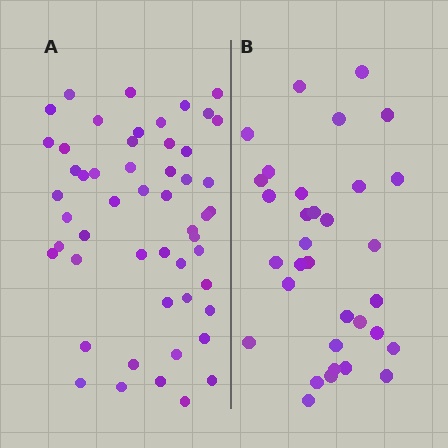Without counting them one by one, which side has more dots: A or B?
Region A (the left region) has more dots.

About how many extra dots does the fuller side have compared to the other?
Region A has approximately 20 more dots than region B.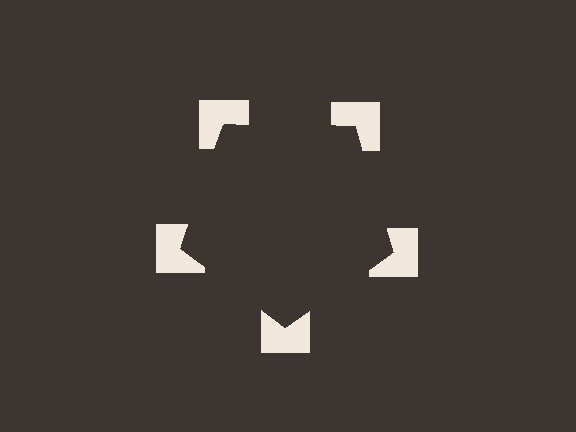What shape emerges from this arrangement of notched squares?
An illusory pentagon — its edges are inferred from the aligned wedge cuts in the notched squares, not physically drawn.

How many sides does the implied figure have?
5 sides.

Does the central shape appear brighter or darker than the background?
It typically appears slightly darker than the background, even though no actual brightness change is drawn.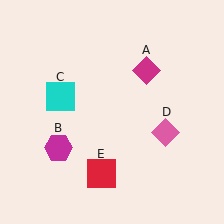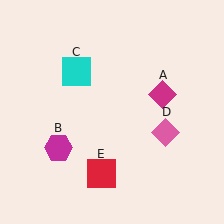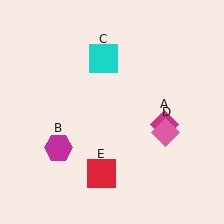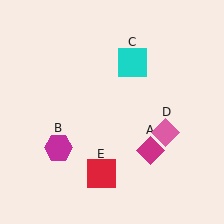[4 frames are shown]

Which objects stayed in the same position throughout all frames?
Magenta hexagon (object B) and pink diamond (object D) and red square (object E) remained stationary.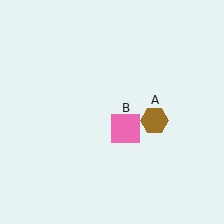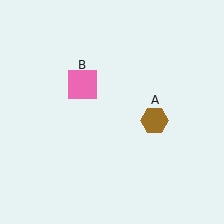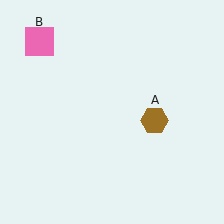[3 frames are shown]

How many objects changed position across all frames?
1 object changed position: pink square (object B).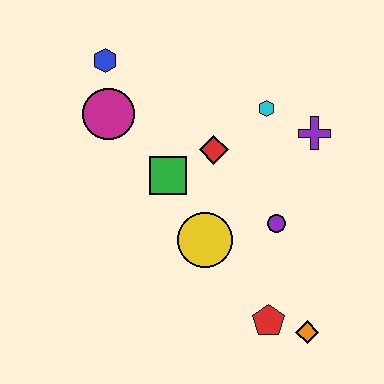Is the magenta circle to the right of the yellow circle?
No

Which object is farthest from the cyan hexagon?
The orange diamond is farthest from the cyan hexagon.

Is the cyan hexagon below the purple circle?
No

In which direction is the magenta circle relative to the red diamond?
The magenta circle is to the left of the red diamond.